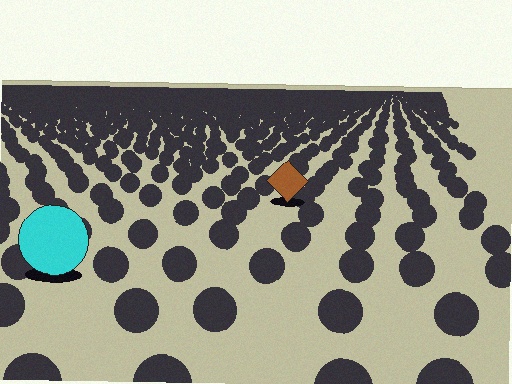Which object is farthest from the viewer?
The brown diamond is farthest from the viewer. It appears smaller and the ground texture around it is denser.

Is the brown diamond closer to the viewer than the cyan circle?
No. The cyan circle is closer — you can tell from the texture gradient: the ground texture is coarser near it.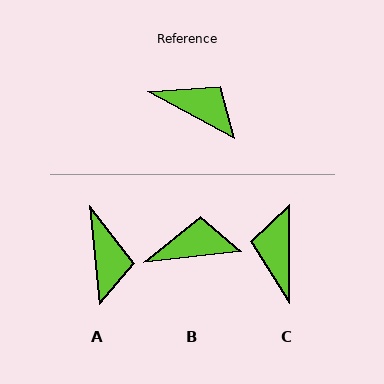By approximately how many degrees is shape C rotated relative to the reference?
Approximately 118 degrees counter-clockwise.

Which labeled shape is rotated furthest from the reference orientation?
C, about 118 degrees away.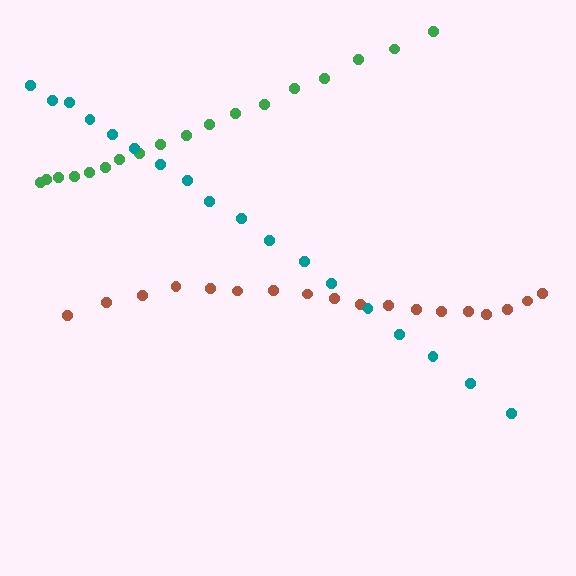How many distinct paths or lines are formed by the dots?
There are 3 distinct paths.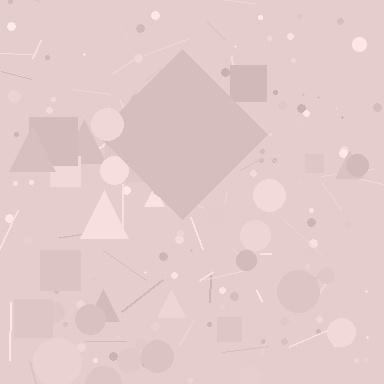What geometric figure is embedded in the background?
A diamond is embedded in the background.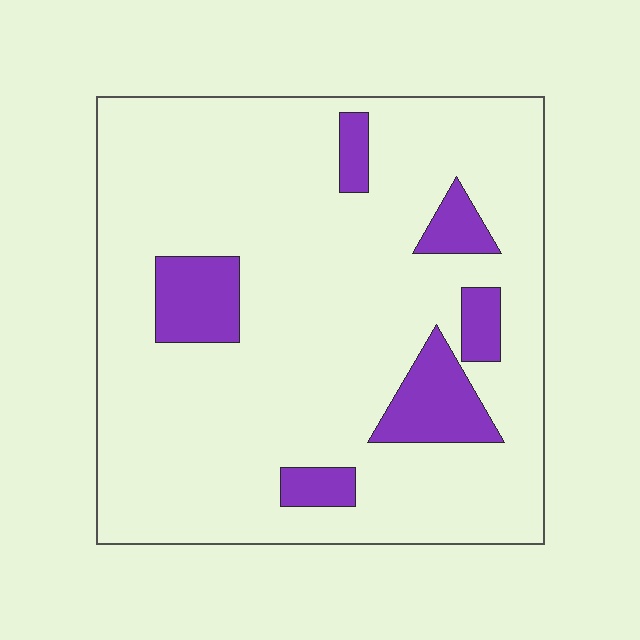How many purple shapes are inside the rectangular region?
6.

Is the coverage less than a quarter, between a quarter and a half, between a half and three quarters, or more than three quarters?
Less than a quarter.